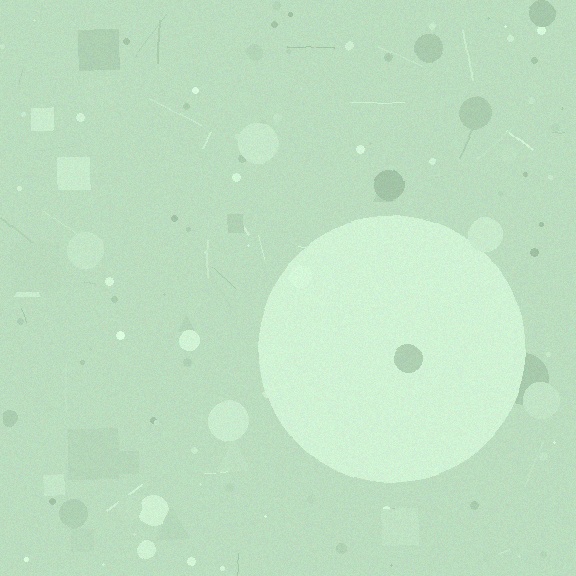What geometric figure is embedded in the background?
A circle is embedded in the background.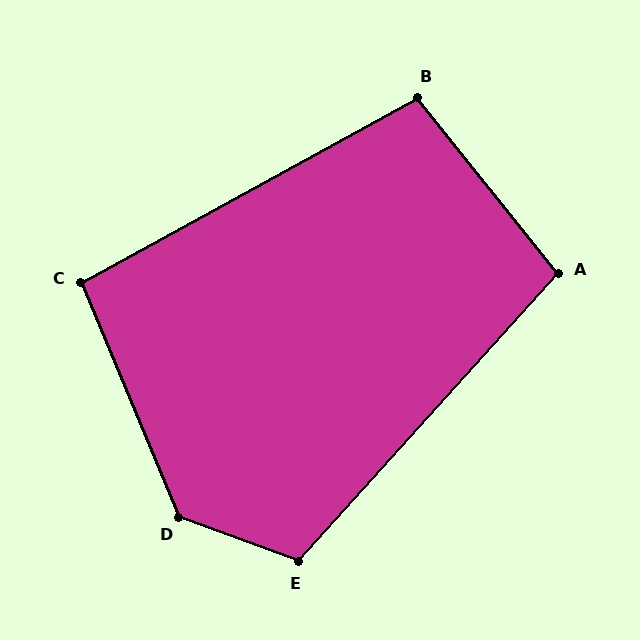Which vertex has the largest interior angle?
D, at approximately 133 degrees.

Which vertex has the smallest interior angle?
C, at approximately 96 degrees.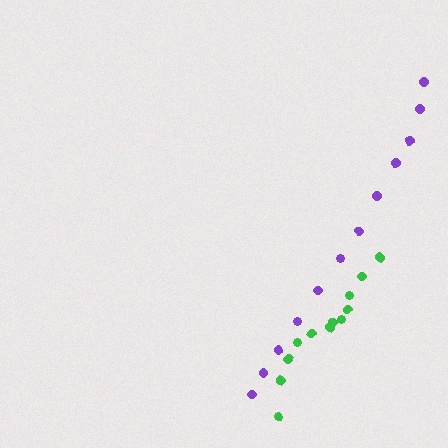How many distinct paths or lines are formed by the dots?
There are 2 distinct paths.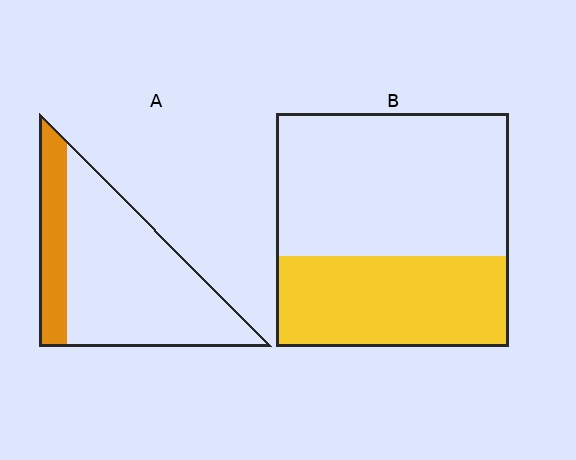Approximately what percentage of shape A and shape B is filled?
A is approximately 25% and B is approximately 40%.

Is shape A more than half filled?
No.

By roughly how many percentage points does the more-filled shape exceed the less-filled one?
By roughly 15 percentage points (B over A).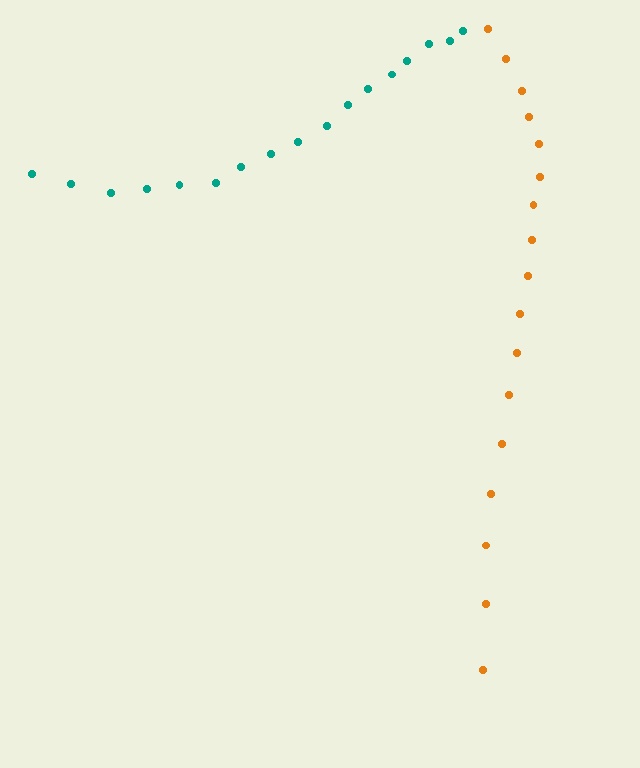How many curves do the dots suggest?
There are 2 distinct paths.